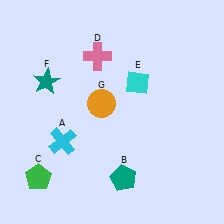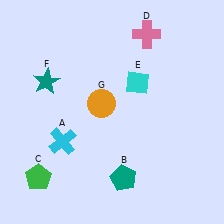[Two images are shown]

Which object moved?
The pink cross (D) moved right.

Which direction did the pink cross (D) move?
The pink cross (D) moved right.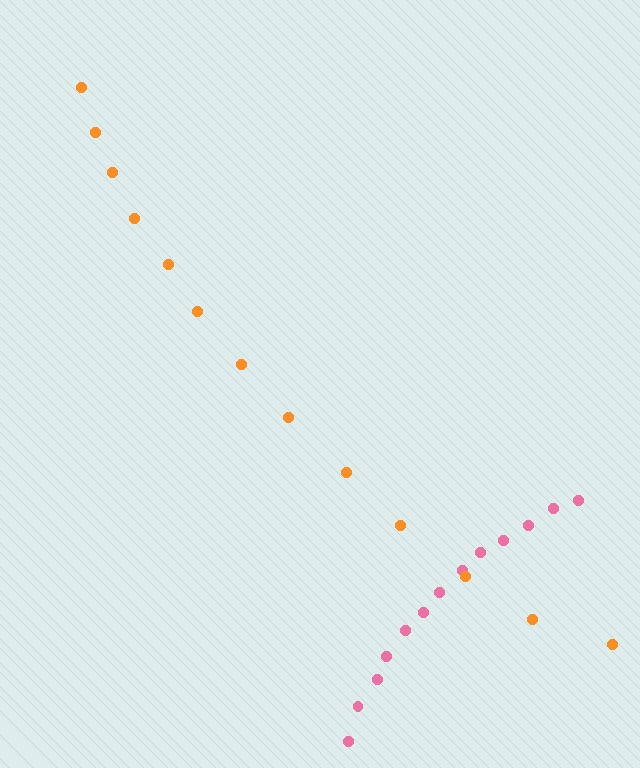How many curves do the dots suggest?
There are 2 distinct paths.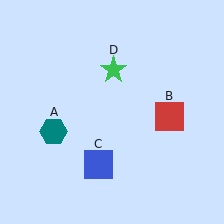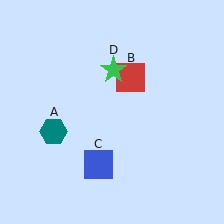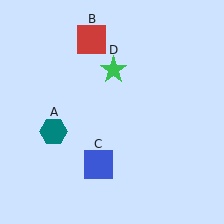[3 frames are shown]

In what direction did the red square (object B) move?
The red square (object B) moved up and to the left.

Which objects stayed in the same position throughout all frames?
Teal hexagon (object A) and blue square (object C) and green star (object D) remained stationary.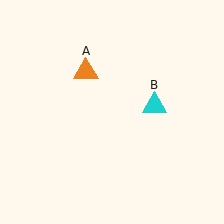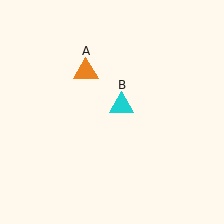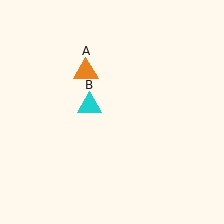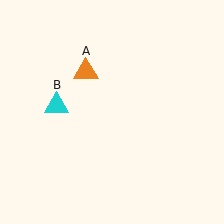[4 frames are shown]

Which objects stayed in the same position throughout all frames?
Orange triangle (object A) remained stationary.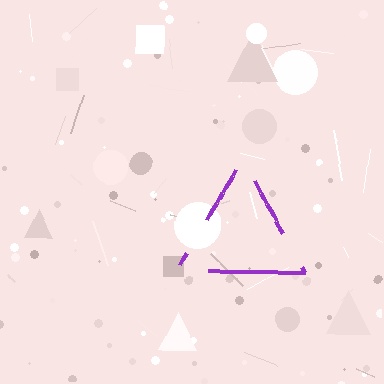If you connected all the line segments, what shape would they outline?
They would outline a triangle.